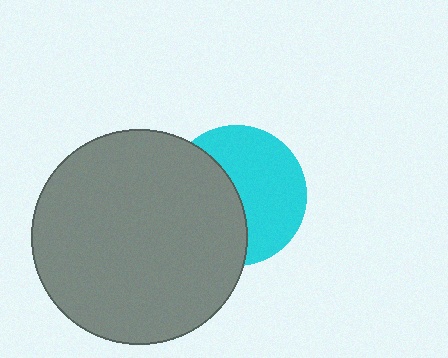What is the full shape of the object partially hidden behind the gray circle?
The partially hidden object is a cyan circle.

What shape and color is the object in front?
The object in front is a gray circle.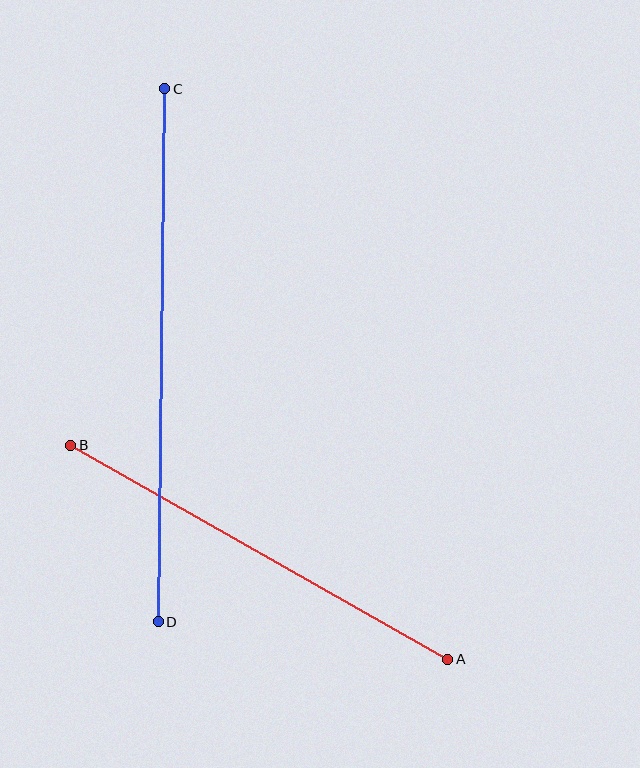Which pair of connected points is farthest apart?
Points C and D are farthest apart.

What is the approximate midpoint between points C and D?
The midpoint is at approximately (162, 355) pixels.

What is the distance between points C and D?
The distance is approximately 533 pixels.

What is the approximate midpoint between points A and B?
The midpoint is at approximately (259, 552) pixels.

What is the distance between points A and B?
The distance is approximately 433 pixels.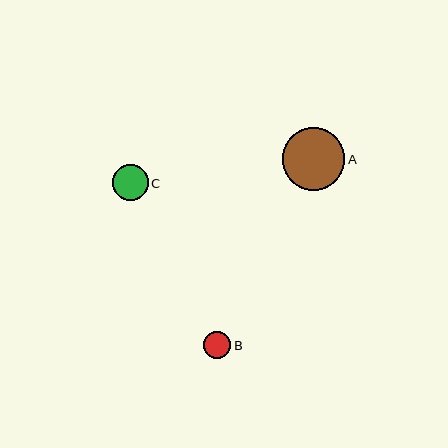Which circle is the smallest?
Circle B is the smallest with a size of approximately 28 pixels.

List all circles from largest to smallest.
From largest to smallest: A, C, B.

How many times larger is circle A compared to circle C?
Circle A is approximately 1.8 times the size of circle C.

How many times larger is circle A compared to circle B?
Circle A is approximately 2.3 times the size of circle B.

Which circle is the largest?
Circle A is the largest with a size of approximately 63 pixels.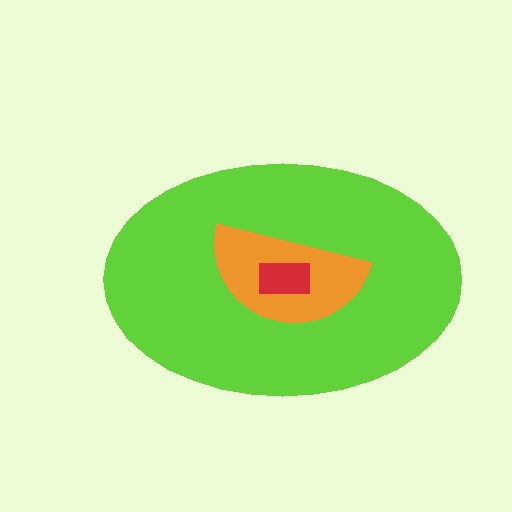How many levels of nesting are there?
3.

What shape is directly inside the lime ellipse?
The orange semicircle.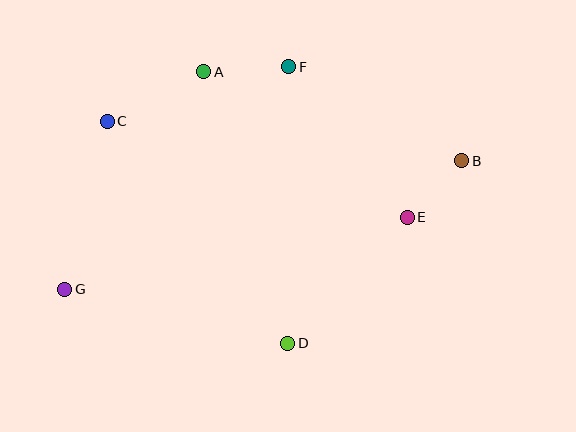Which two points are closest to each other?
Points B and E are closest to each other.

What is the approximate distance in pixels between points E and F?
The distance between E and F is approximately 191 pixels.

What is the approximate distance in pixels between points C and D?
The distance between C and D is approximately 286 pixels.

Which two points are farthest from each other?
Points B and G are farthest from each other.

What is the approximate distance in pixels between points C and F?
The distance between C and F is approximately 190 pixels.